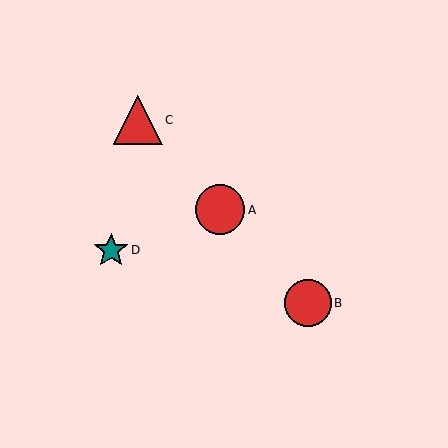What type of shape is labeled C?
Shape C is a red triangle.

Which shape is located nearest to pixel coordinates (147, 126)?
The red triangle (labeled C) at (138, 120) is nearest to that location.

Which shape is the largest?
The red circle (labeled A) is the largest.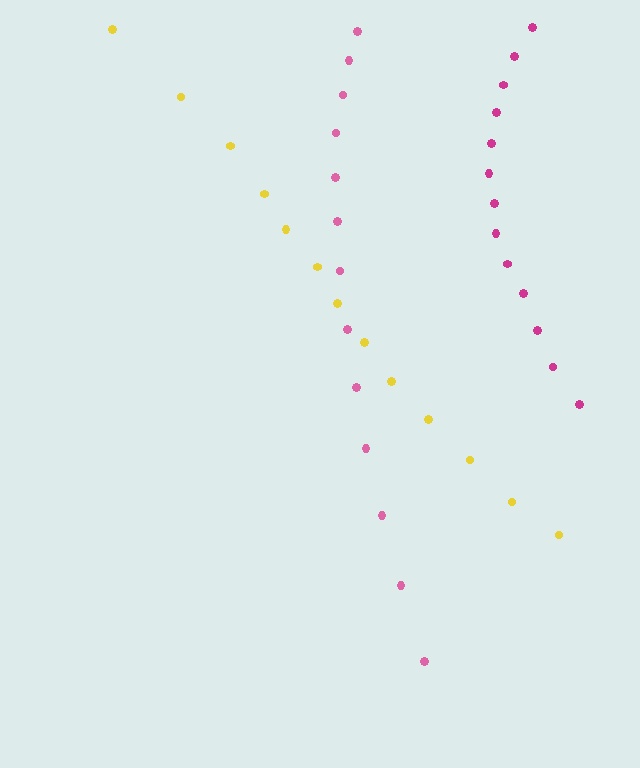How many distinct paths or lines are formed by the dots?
There are 3 distinct paths.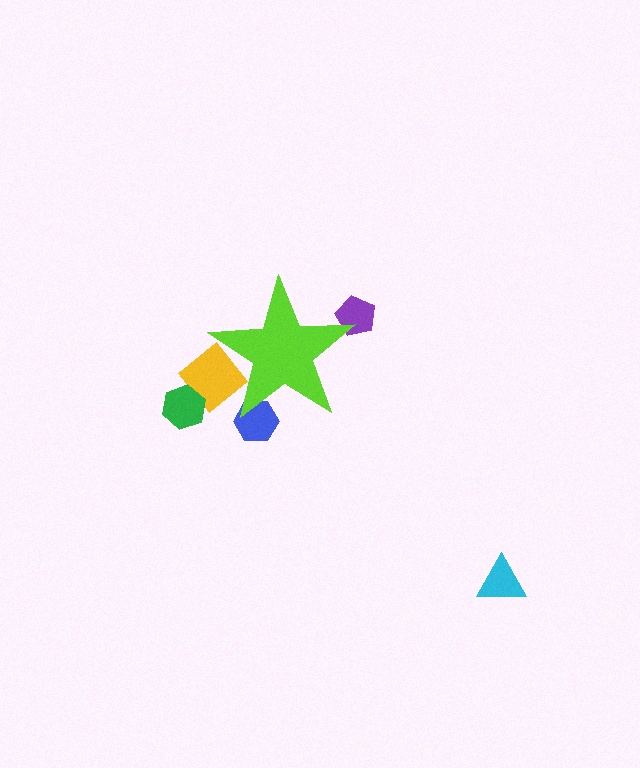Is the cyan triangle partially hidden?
No, the cyan triangle is fully visible.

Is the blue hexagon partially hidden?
Yes, the blue hexagon is partially hidden behind the lime star.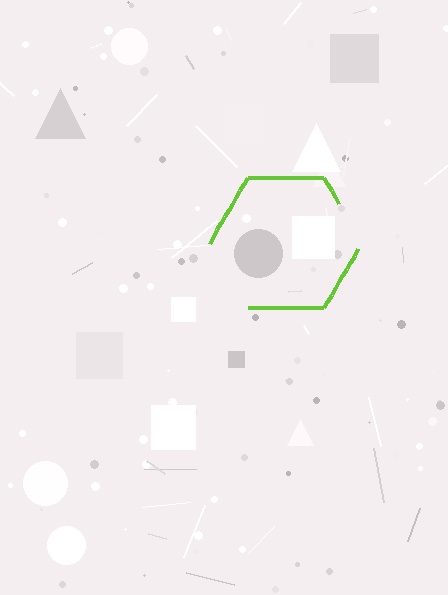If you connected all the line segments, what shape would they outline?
They would outline a hexagon.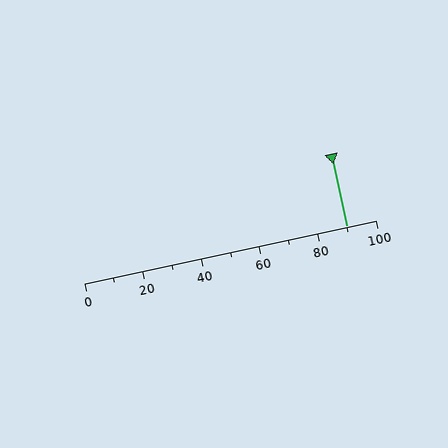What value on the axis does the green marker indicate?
The marker indicates approximately 90.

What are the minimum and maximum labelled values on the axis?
The axis runs from 0 to 100.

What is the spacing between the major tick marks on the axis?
The major ticks are spaced 20 apart.